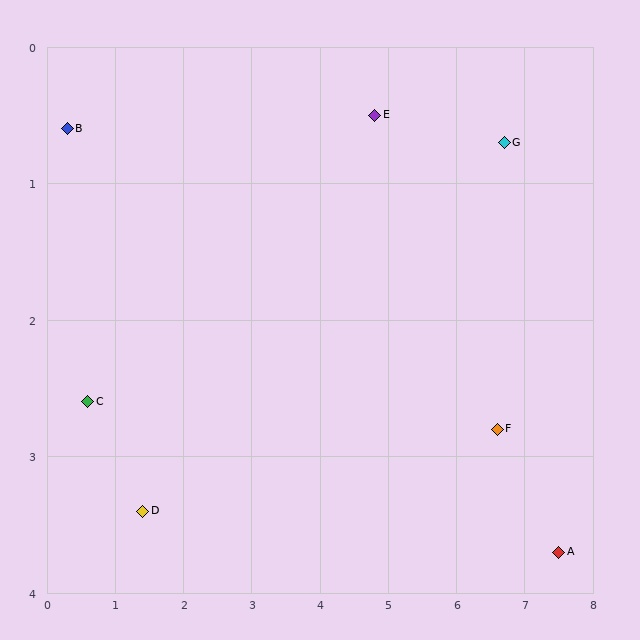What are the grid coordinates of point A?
Point A is at approximately (7.5, 3.7).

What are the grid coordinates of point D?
Point D is at approximately (1.4, 3.4).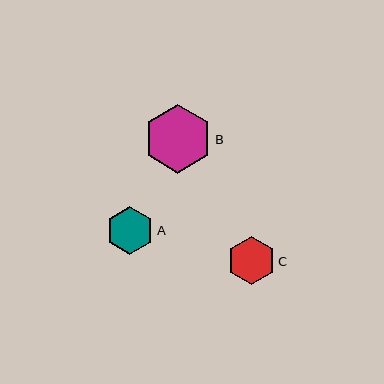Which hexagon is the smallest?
Hexagon C is the smallest with a size of approximately 48 pixels.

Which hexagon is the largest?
Hexagon B is the largest with a size of approximately 69 pixels.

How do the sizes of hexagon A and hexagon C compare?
Hexagon A and hexagon C are approximately the same size.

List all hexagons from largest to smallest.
From largest to smallest: B, A, C.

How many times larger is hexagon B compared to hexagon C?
Hexagon B is approximately 1.4 times the size of hexagon C.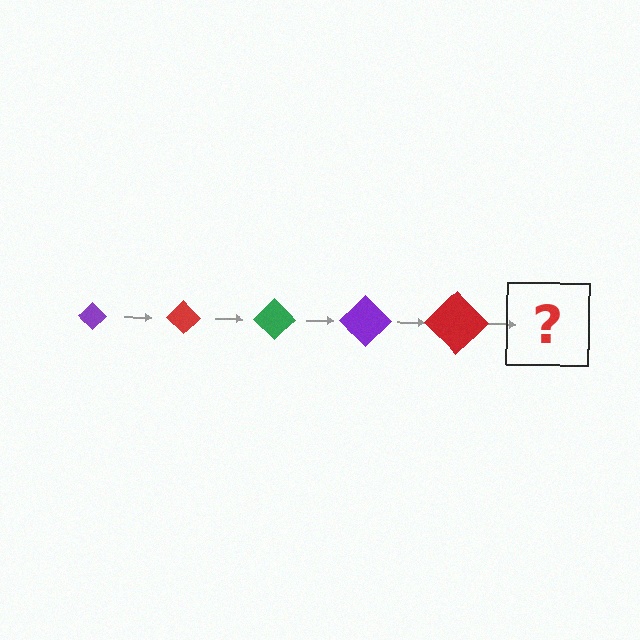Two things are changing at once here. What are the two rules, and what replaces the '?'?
The two rules are that the diamond grows larger each step and the color cycles through purple, red, and green. The '?' should be a green diamond, larger than the previous one.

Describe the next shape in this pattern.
It should be a green diamond, larger than the previous one.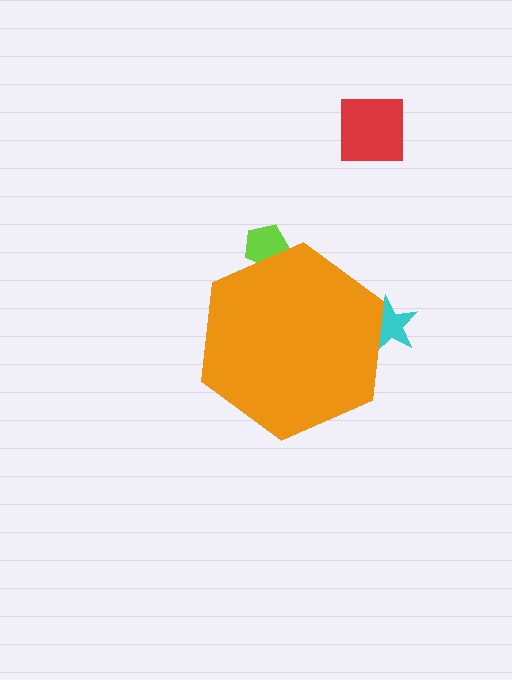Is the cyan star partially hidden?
Yes, the cyan star is partially hidden behind the orange hexagon.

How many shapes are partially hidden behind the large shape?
2 shapes are partially hidden.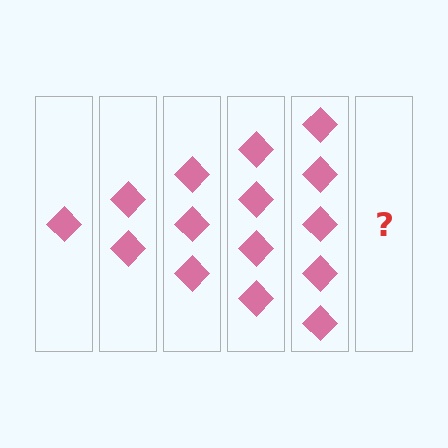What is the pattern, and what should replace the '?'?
The pattern is that each step adds one more diamond. The '?' should be 6 diamonds.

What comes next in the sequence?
The next element should be 6 diamonds.